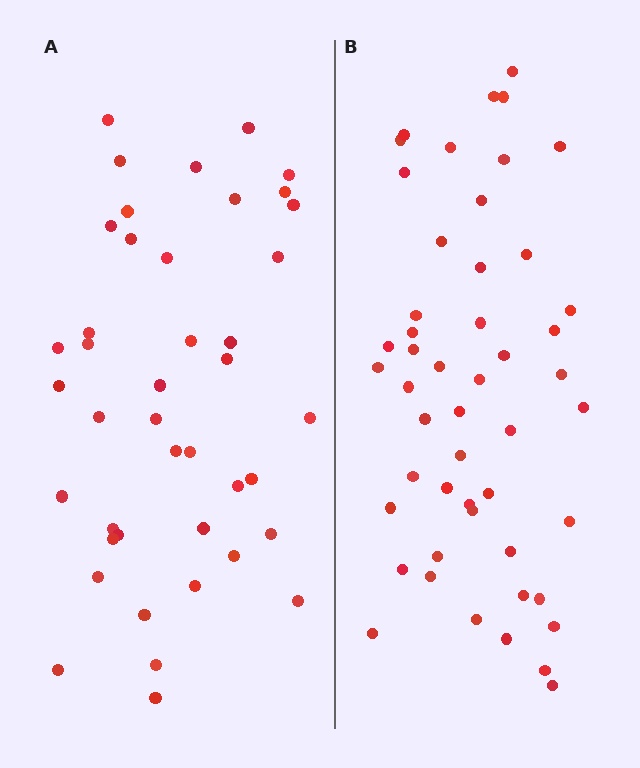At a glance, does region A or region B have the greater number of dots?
Region B (the right region) has more dots.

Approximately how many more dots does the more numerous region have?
Region B has roughly 8 or so more dots than region A.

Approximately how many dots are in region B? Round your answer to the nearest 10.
About 50 dots.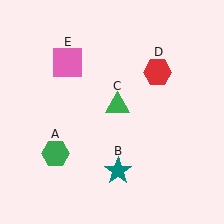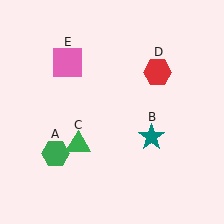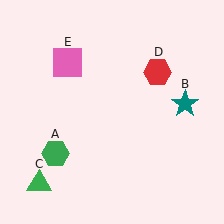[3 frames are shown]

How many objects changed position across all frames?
2 objects changed position: teal star (object B), green triangle (object C).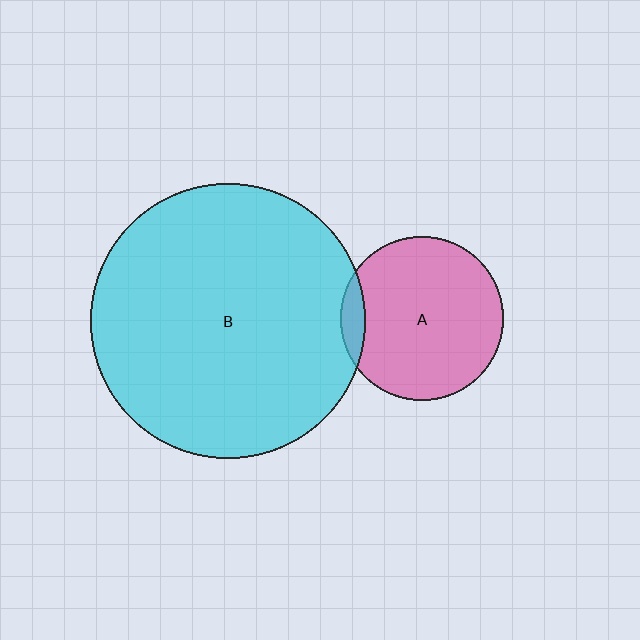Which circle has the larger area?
Circle B (cyan).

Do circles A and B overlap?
Yes.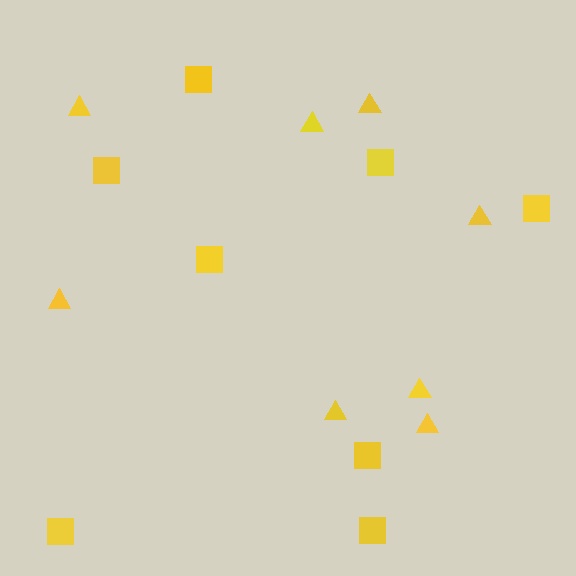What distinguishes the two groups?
There are 2 groups: one group of squares (8) and one group of triangles (8).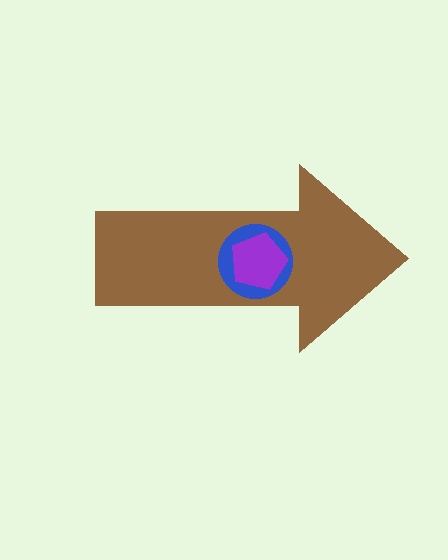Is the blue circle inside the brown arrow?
Yes.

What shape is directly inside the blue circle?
The purple pentagon.